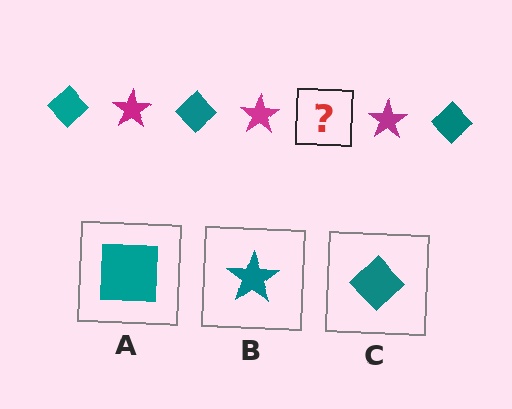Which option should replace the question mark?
Option C.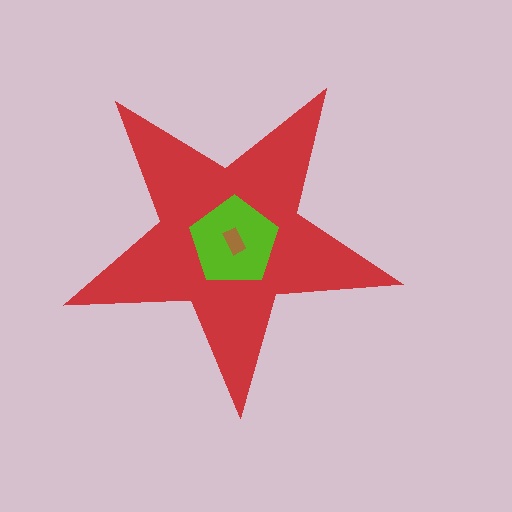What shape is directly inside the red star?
The lime pentagon.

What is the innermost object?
The brown rectangle.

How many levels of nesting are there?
3.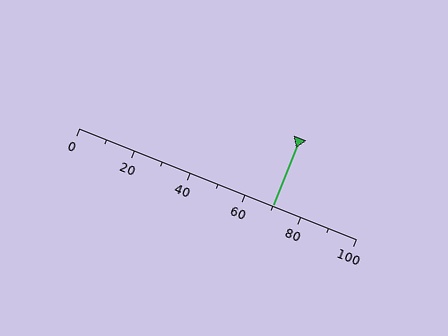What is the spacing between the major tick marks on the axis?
The major ticks are spaced 20 apart.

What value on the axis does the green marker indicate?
The marker indicates approximately 70.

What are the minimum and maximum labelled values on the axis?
The axis runs from 0 to 100.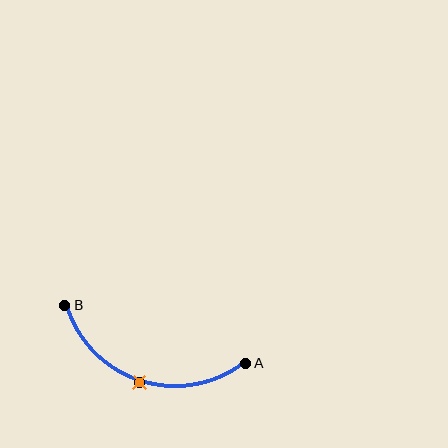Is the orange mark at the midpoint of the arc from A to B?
Yes. The orange mark lies on the arc at equal arc-length from both A and B — it is the arc midpoint.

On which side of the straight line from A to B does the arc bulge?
The arc bulges below the straight line connecting A and B.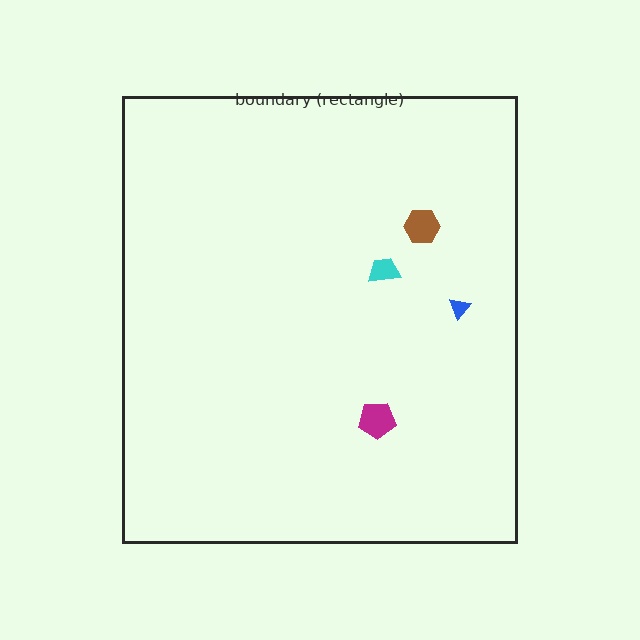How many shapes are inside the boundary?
4 inside, 0 outside.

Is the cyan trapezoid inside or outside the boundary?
Inside.